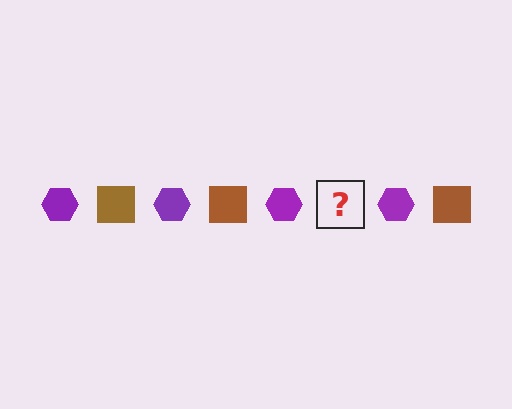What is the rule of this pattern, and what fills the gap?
The rule is that the pattern alternates between purple hexagon and brown square. The gap should be filled with a brown square.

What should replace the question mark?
The question mark should be replaced with a brown square.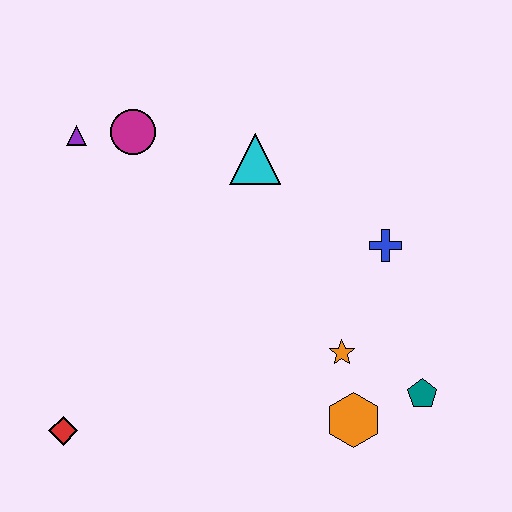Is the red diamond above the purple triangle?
No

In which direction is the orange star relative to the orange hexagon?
The orange star is above the orange hexagon.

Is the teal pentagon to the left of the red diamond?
No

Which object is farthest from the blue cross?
The red diamond is farthest from the blue cross.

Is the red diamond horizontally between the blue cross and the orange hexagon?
No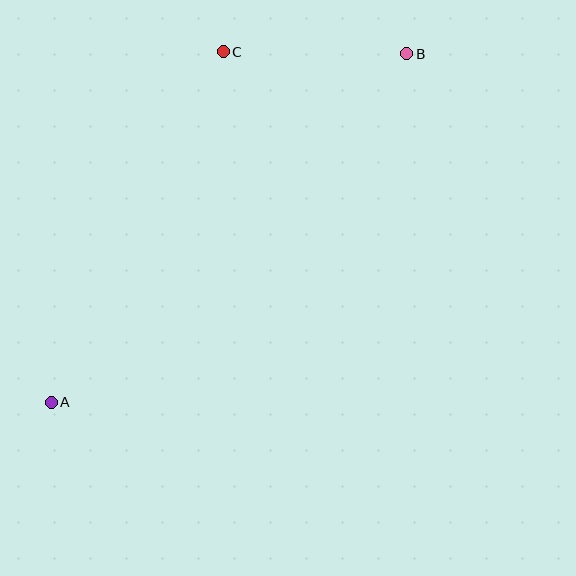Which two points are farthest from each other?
Points A and B are farthest from each other.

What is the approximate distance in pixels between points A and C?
The distance between A and C is approximately 391 pixels.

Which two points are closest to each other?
Points B and C are closest to each other.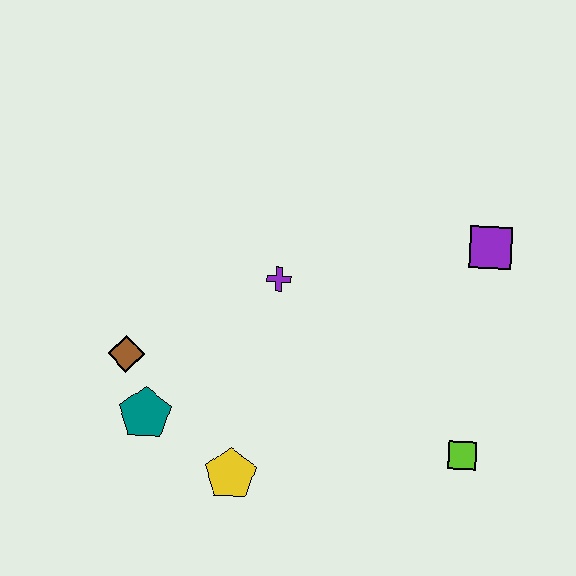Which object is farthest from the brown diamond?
The purple square is farthest from the brown diamond.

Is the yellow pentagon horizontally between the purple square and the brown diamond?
Yes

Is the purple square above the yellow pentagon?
Yes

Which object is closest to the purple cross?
The brown diamond is closest to the purple cross.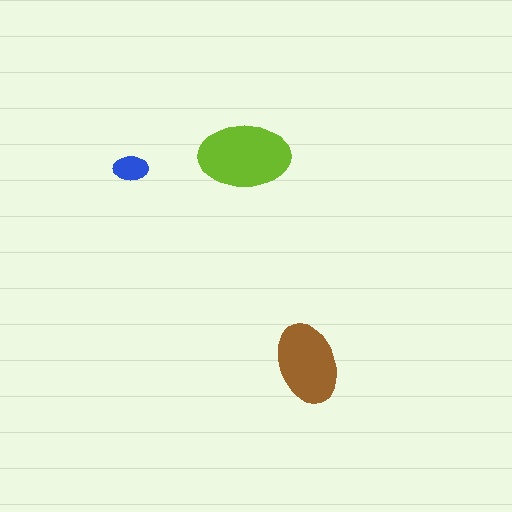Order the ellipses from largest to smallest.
the lime one, the brown one, the blue one.